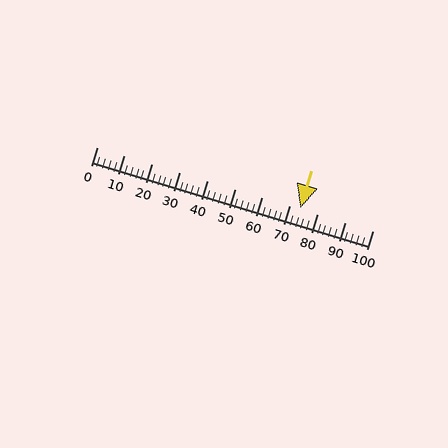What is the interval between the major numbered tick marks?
The major tick marks are spaced 10 units apart.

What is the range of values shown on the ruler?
The ruler shows values from 0 to 100.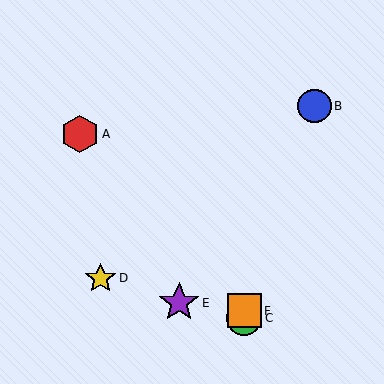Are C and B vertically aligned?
No, C is at x≈244 and B is at x≈315.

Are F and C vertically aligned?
Yes, both are at x≈244.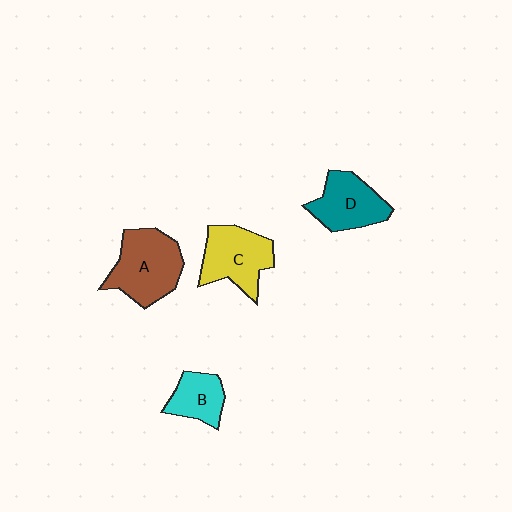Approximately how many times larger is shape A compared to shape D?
Approximately 1.3 times.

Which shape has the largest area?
Shape A (brown).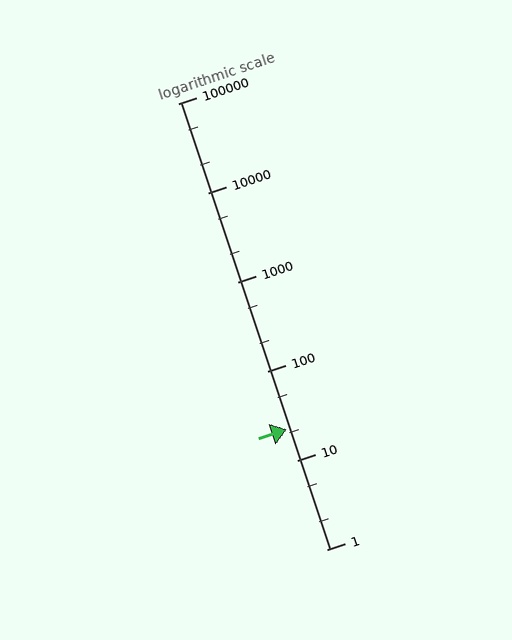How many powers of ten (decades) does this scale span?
The scale spans 5 decades, from 1 to 100000.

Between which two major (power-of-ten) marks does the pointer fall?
The pointer is between 10 and 100.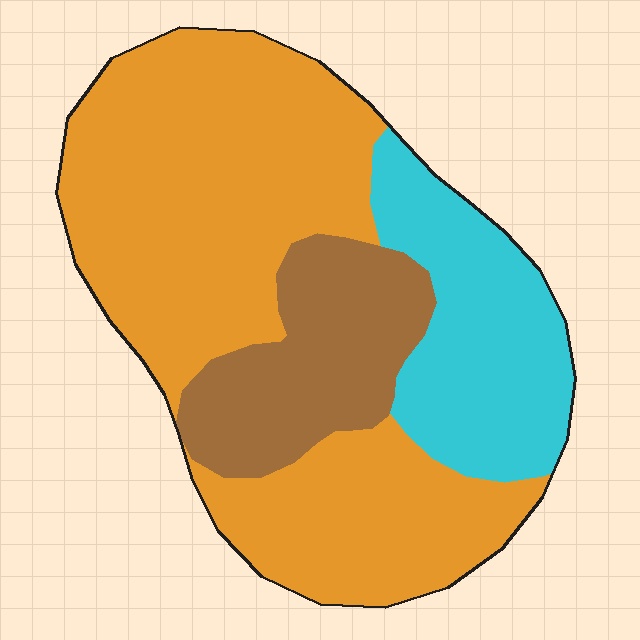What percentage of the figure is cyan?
Cyan covers around 20% of the figure.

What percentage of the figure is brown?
Brown takes up less than a quarter of the figure.